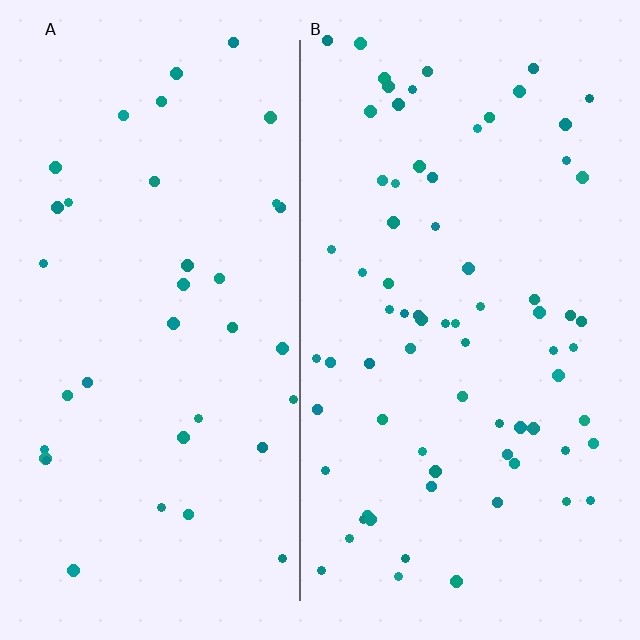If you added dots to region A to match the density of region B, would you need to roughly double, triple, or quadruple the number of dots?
Approximately double.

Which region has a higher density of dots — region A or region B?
B (the right).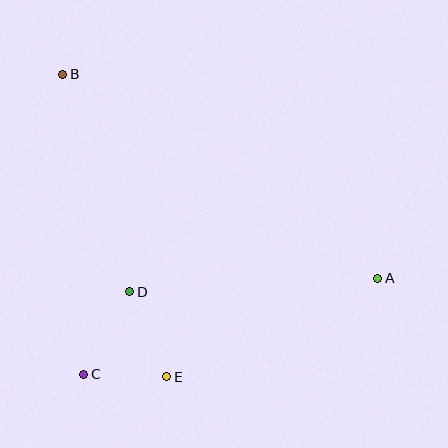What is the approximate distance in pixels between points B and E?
The distance between B and E is approximately 320 pixels.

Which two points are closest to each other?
Points C and E are closest to each other.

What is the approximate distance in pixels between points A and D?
The distance between A and D is approximately 248 pixels.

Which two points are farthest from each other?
Points A and B are farthest from each other.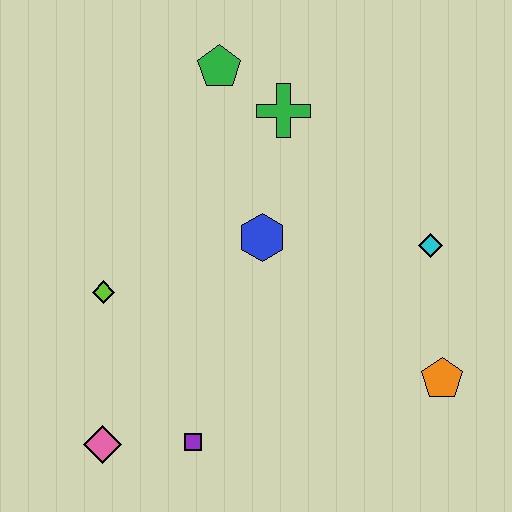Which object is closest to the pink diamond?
The purple square is closest to the pink diamond.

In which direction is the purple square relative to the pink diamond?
The purple square is to the right of the pink diamond.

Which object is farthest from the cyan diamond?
The pink diamond is farthest from the cyan diamond.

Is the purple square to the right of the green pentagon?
No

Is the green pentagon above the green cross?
Yes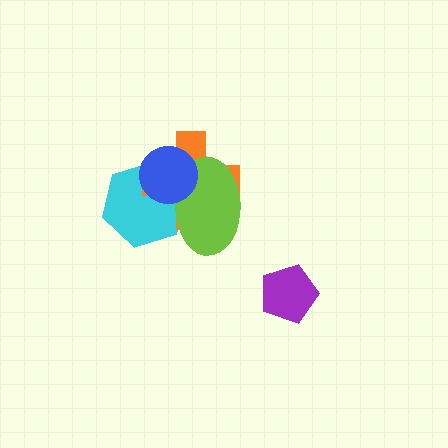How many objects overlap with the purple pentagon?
0 objects overlap with the purple pentagon.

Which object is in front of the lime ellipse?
The blue circle is in front of the lime ellipse.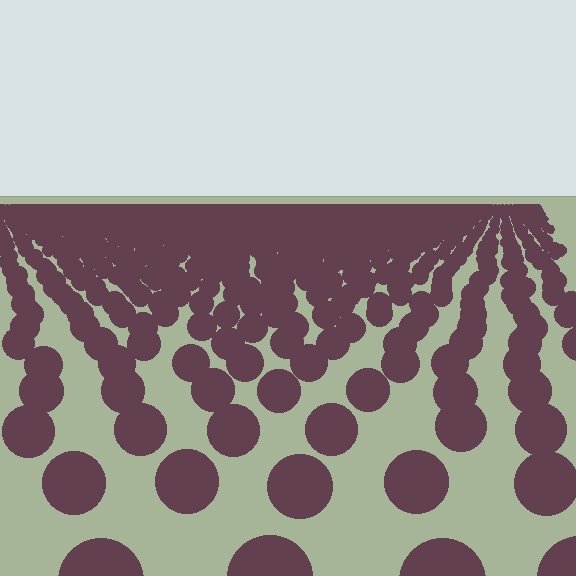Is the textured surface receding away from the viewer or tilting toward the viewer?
The surface is receding away from the viewer. Texture elements get smaller and denser toward the top.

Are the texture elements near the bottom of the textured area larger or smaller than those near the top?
Larger. Near the bottom, elements are closer to the viewer and appear at a bigger on-screen size.